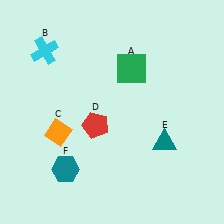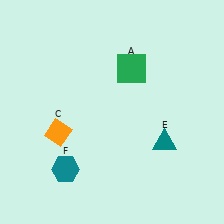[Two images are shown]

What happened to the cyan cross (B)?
The cyan cross (B) was removed in Image 2. It was in the top-left area of Image 1.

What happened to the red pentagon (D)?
The red pentagon (D) was removed in Image 2. It was in the bottom-left area of Image 1.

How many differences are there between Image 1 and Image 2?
There are 2 differences between the two images.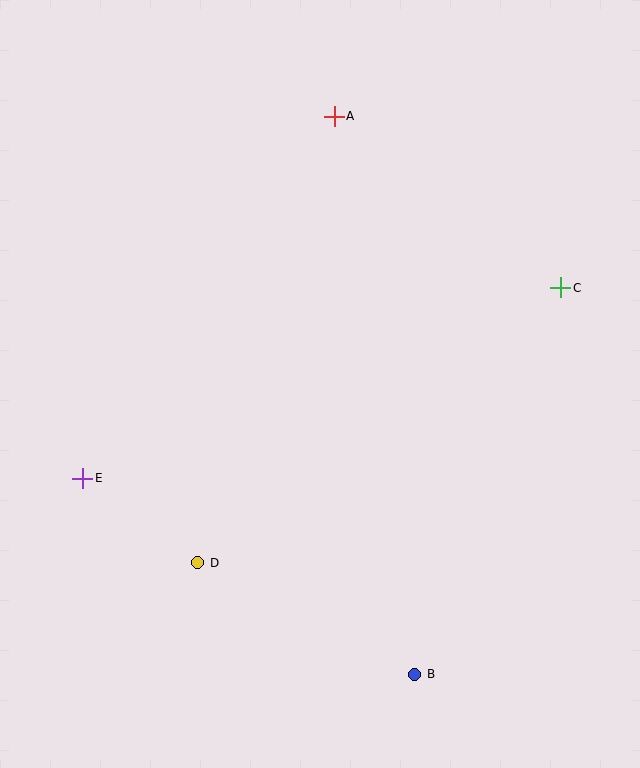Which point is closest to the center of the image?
Point D at (198, 563) is closest to the center.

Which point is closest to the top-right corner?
Point C is closest to the top-right corner.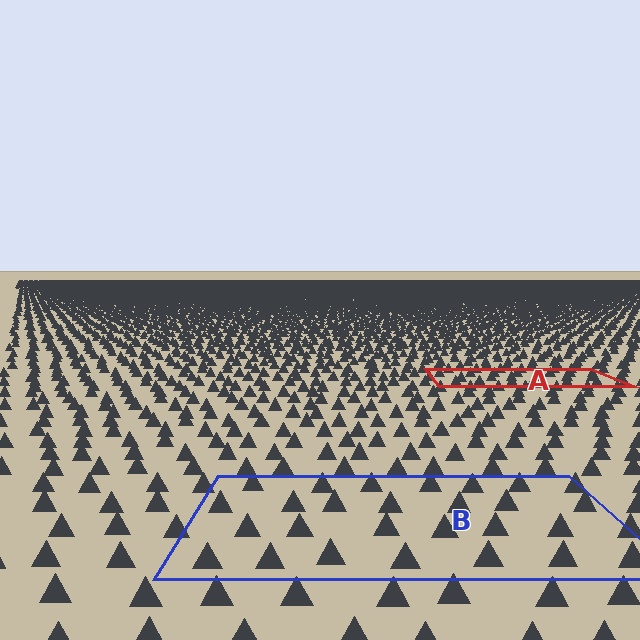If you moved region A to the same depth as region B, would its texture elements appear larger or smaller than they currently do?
They would appear larger. At a closer depth, the same texture elements are projected at a bigger on-screen size.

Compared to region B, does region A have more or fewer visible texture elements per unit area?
Region A has more texture elements per unit area — they are packed more densely because it is farther away.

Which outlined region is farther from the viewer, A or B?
Region A is farther from the viewer — the texture elements inside it appear smaller and more densely packed.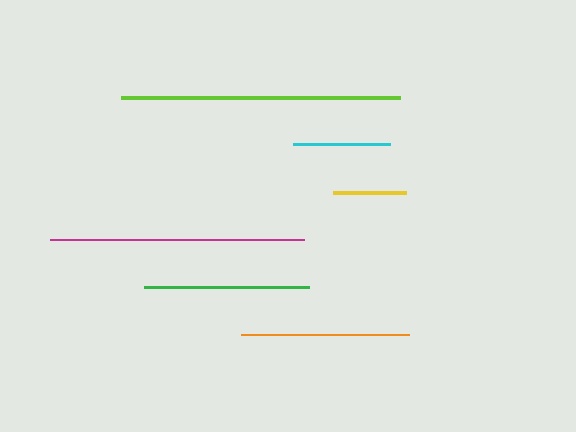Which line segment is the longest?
The lime line is the longest at approximately 279 pixels.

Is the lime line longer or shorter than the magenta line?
The lime line is longer than the magenta line.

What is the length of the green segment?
The green segment is approximately 165 pixels long.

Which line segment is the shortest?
The yellow line is the shortest at approximately 73 pixels.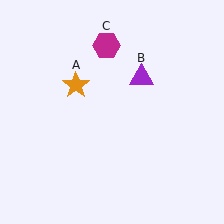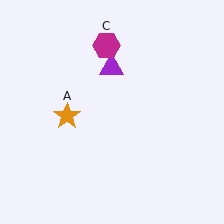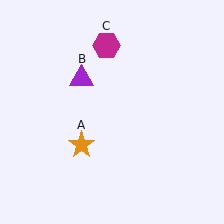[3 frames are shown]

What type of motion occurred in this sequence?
The orange star (object A), purple triangle (object B) rotated counterclockwise around the center of the scene.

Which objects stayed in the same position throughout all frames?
Magenta hexagon (object C) remained stationary.